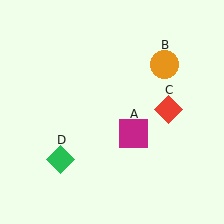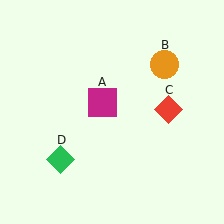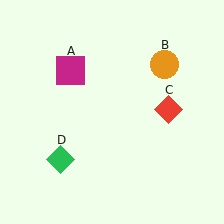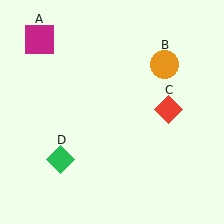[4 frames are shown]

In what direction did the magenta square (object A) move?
The magenta square (object A) moved up and to the left.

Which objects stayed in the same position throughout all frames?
Orange circle (object B) and red diamond (object C) and green diamond (object D) remained stationary.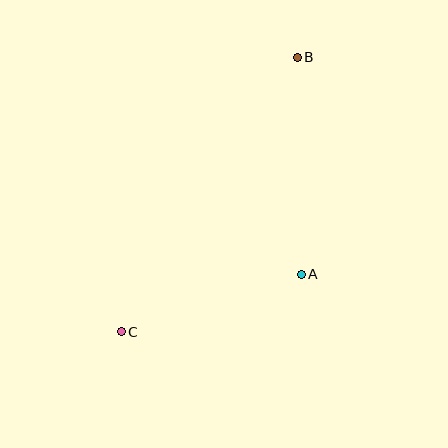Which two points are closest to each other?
Points A and C are closest to each other.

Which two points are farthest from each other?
Points B and C are farthest from each other.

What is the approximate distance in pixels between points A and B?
The distance between A and B is approximately 217 pixels.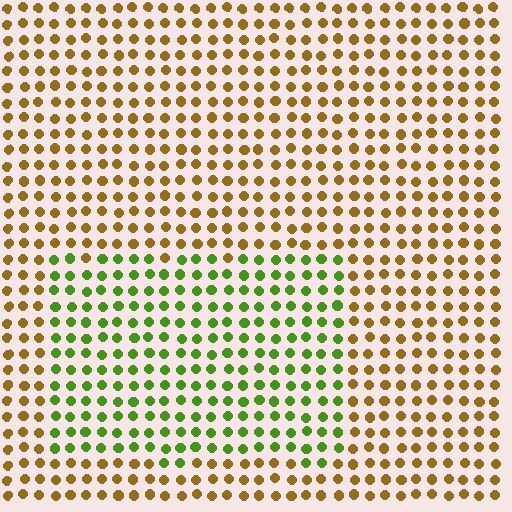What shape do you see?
I see a rectangle.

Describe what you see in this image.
The image is filled with small brown elements in a uniform arrangement. A rectangle-shaped region is visible where the elements are tinted to a slightly different hue, forming a subtle color boundary.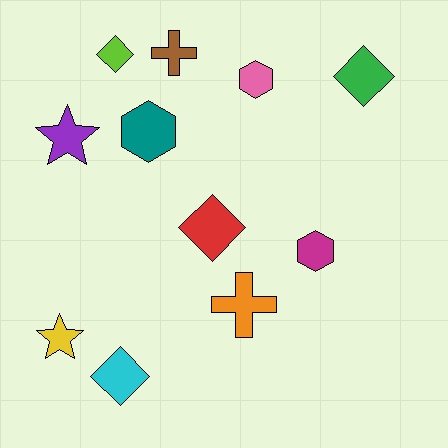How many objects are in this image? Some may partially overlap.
There are 11 objects.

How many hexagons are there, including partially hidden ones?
There are 3 hexagons.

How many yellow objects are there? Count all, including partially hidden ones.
There is 1 yellow object.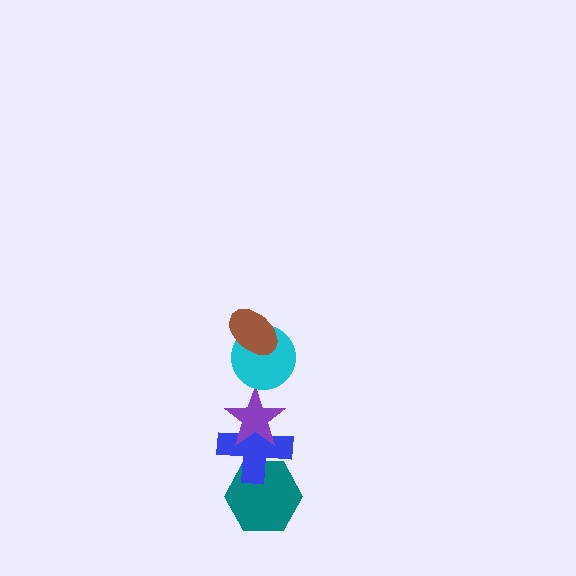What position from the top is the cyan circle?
The cyan circle is 2nd from the top.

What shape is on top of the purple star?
The cyan circle is on top of the purple star.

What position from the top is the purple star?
The purple star is 3rd from the top.